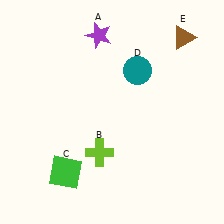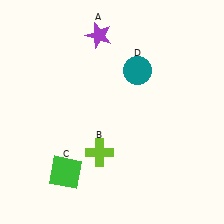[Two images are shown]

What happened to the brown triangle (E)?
The brown triangle (E) was removed in Image 2. It was in the top-right area of Image 1.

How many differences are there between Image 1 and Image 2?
There is 1 difference between the two images.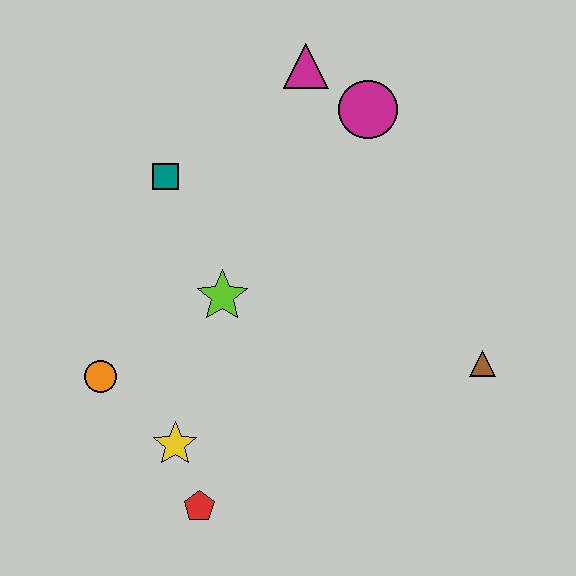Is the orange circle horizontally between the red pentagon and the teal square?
No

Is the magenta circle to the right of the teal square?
Yes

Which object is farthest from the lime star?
The brown triangle is farthest from the lime star.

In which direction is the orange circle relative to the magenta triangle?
The orange circle is below the magenta triangle.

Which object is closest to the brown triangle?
The lime star is closest to the brown triangle.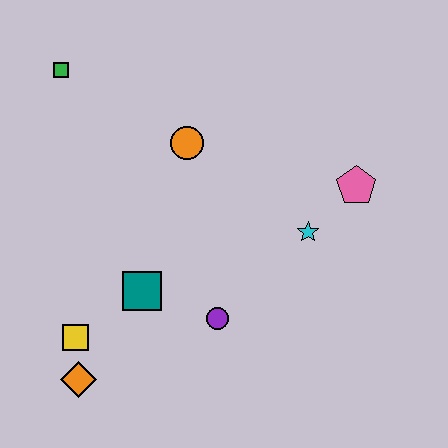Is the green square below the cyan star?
No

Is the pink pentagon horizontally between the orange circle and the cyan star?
No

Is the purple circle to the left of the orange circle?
No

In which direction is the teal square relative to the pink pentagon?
The teal square is to the left of the pink pentagon.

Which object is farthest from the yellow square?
The pink pentagon is farthest from the yellow square.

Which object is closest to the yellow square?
The orange diamond is closest to the yellow square.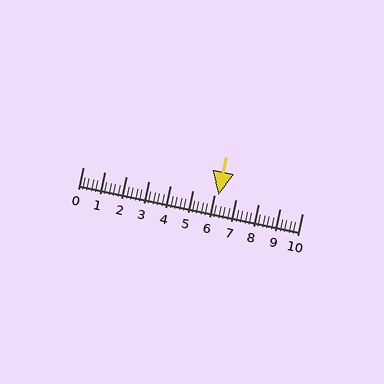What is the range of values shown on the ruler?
The ruler shows values from 0 to 10.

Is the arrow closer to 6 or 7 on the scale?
The arrow is closer to 6.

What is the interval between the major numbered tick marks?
The major tick marks are spaced 1 units apart.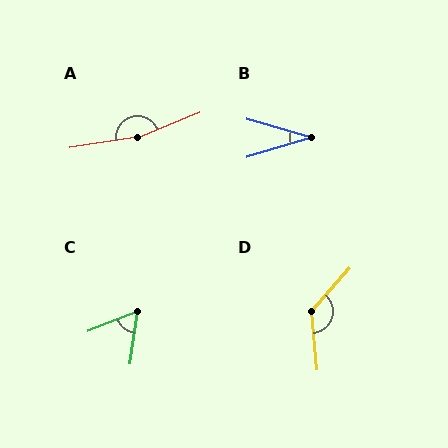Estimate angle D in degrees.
Approximately 132 degrees.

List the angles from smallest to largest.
B (33°), C (61°), D (132°), A (167°).